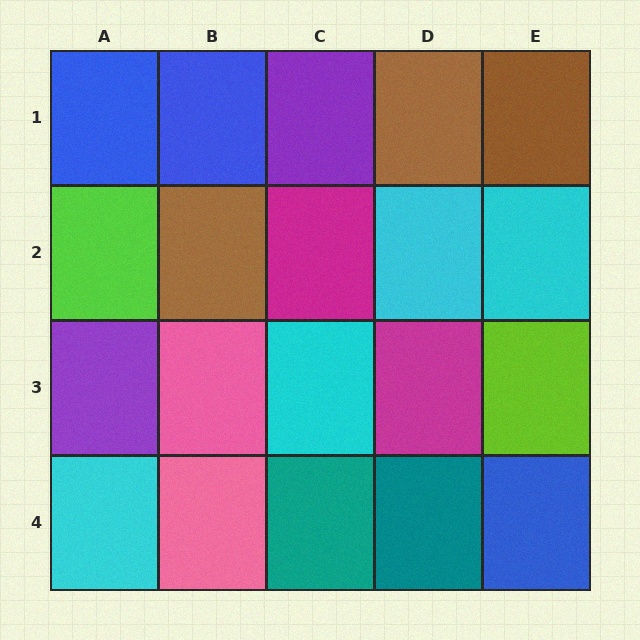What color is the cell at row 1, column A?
Blue.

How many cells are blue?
3 cells are blue.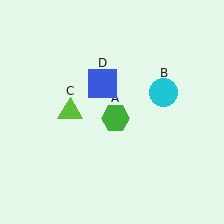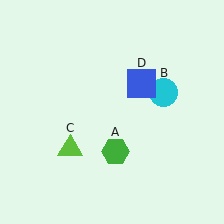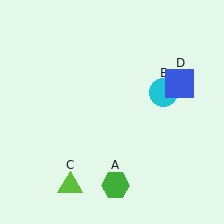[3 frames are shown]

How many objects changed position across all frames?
3 objects changed position: green hexagon (object A), lime triangle (object C), blue square (object D).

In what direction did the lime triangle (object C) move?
The lime triangle (object C) moved down.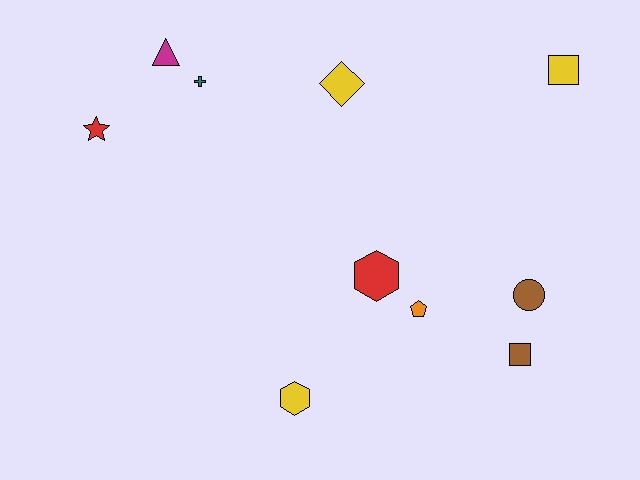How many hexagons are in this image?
There are 2 hexagons.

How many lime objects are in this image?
There are no lime objects.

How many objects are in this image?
There are 10 objects.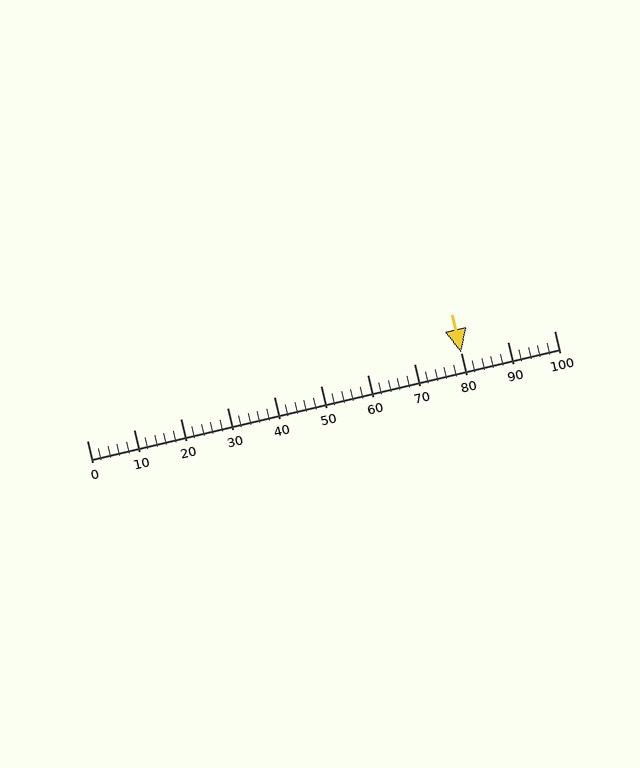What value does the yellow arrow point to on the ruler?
The yellow arrow points to approximately 80.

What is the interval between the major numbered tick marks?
The major tick marks are spaced 10 units apart.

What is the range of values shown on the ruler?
The ruler shows values from 0 to 100.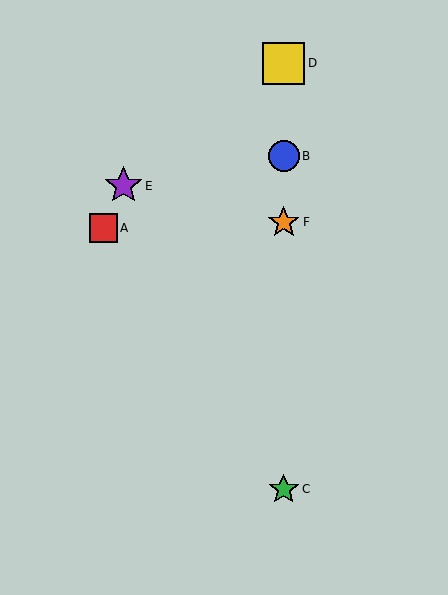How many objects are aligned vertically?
4 objects (B, C, D, F) are aligned vertically.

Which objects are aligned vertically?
Objects B, C, D, F are aligned vertically.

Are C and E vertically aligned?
No, C is at x≈284 and E is at x≈124.